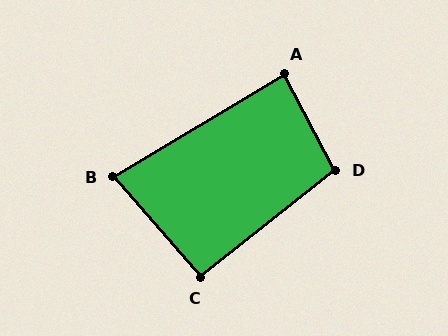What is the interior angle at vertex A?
Approximately 87 degrees (approximately right).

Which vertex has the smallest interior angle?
B, at approximately 80 degrees.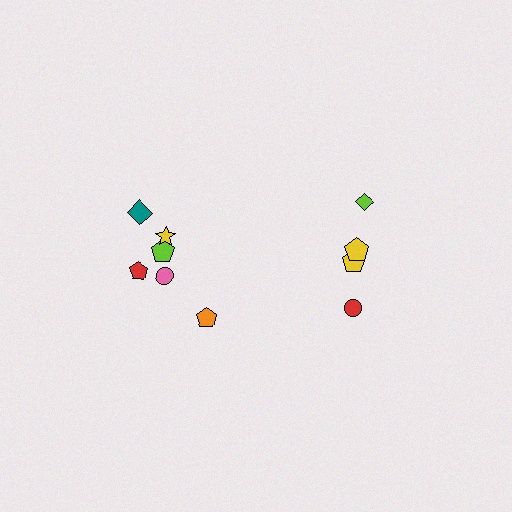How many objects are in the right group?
There are 4 objects.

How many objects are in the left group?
There are 6 objects.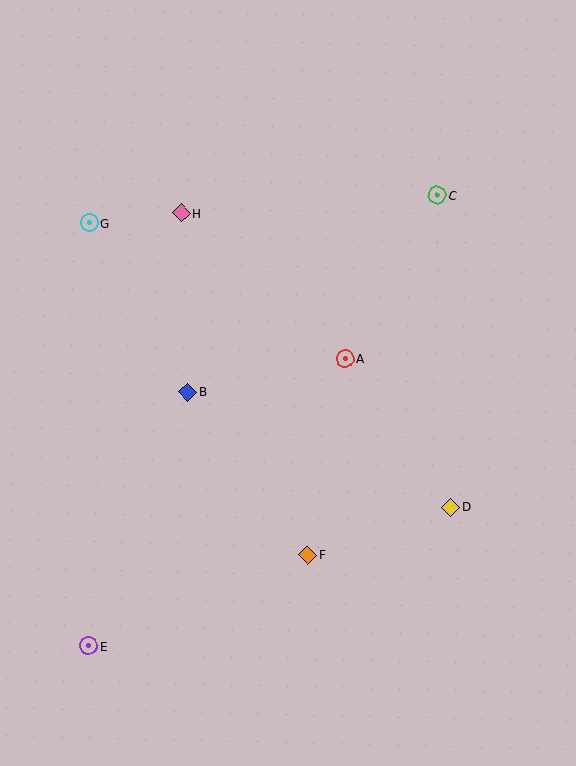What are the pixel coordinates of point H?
Point H is at (181, 213).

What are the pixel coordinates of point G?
Point G is at (89, 223).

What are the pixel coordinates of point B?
Point B is at (188, 392).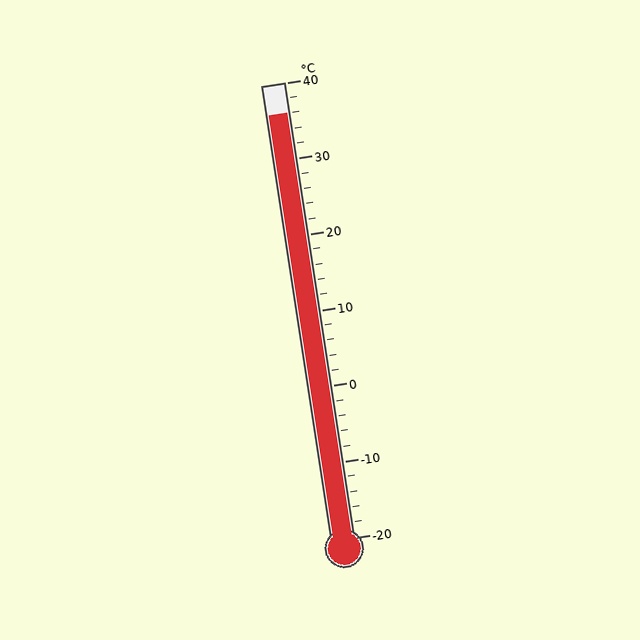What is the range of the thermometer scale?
The thermometer scale ranges from -20°C to 40°C.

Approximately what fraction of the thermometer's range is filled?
The thermometer is filled to approximately 95% of its range.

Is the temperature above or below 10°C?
The temperature is above 10°C.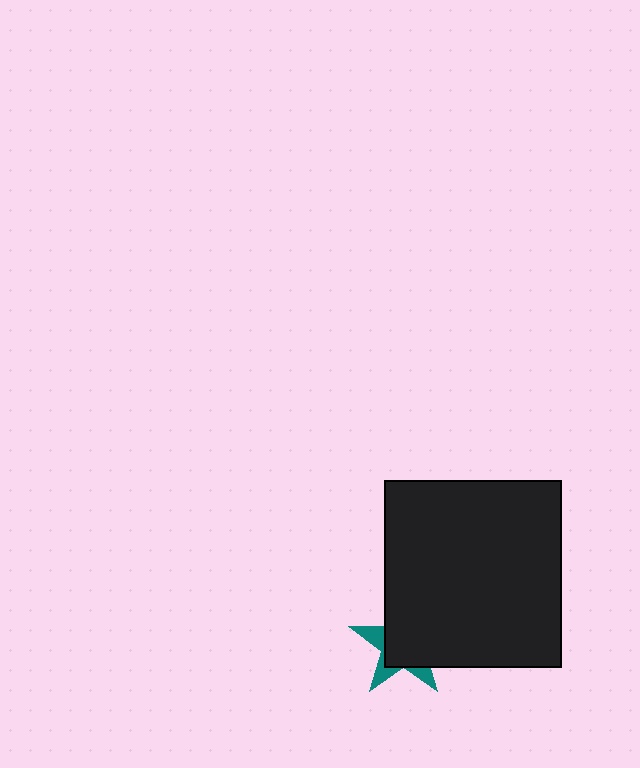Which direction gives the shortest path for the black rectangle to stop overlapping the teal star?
Moving toward the upper-right gives the shortest separation.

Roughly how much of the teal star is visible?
A small part of it is visible (roughly 31%).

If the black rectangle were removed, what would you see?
You would see the complete teal star.